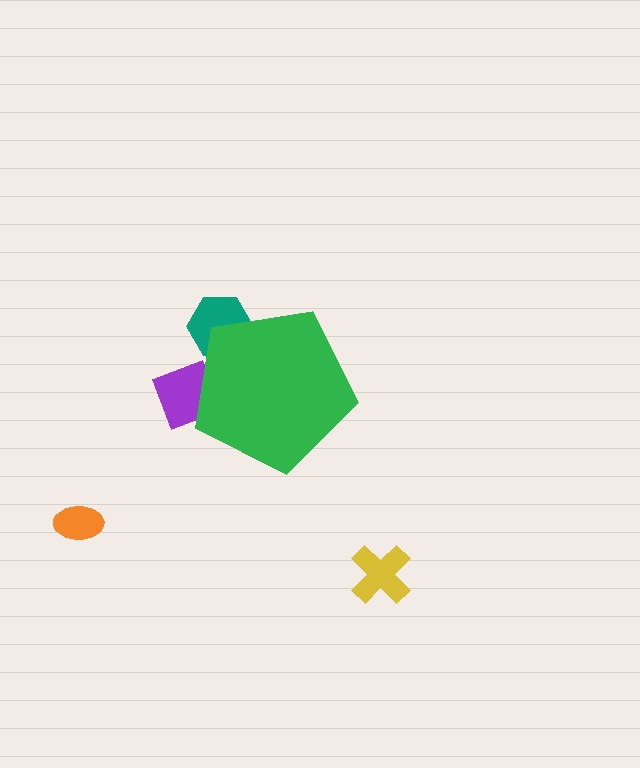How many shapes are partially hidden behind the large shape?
2 shapes are partially hidden.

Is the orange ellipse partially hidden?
No, the orange ellipse is fully visible.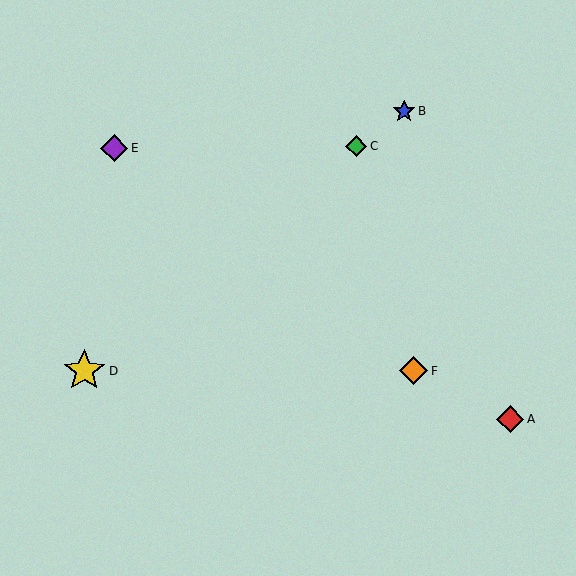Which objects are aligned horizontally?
Objects D, F are aligned horizontally.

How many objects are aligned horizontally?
2 objects (D, F) are aligned horizontally.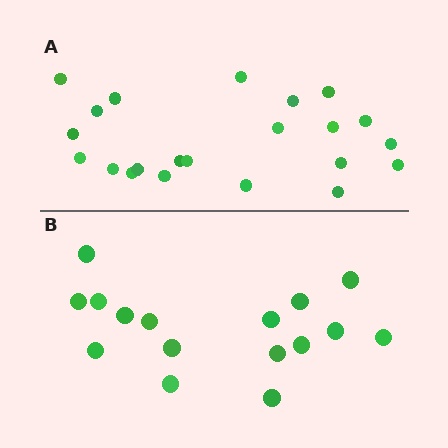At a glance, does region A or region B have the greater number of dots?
Region A (the top region) has more dots.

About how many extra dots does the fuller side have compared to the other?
Region A has about 6 more dots than region B.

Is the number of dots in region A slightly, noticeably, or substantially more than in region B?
Region A has noticeably more, but not dramatically so. The ratio is roughly 1.4 to 1.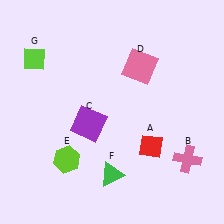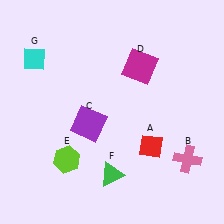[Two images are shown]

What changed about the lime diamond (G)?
In Image 1, G is lime. In Image 2, it changed to cyan.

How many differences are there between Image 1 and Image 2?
There are 2 differences between the two images.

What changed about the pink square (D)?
In Image 1, D is pink. In Image 2, it changed to magenta.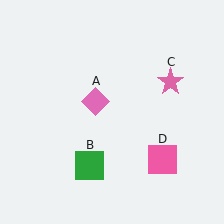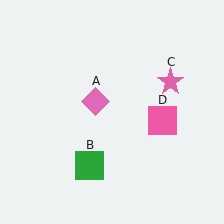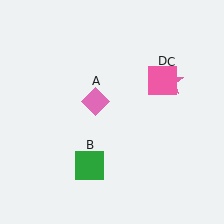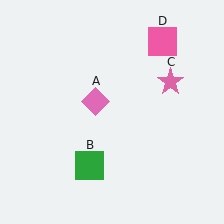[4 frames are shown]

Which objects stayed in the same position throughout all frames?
Pink diamond (object A) and green square (object B) and pink star (object C) remained stationary.